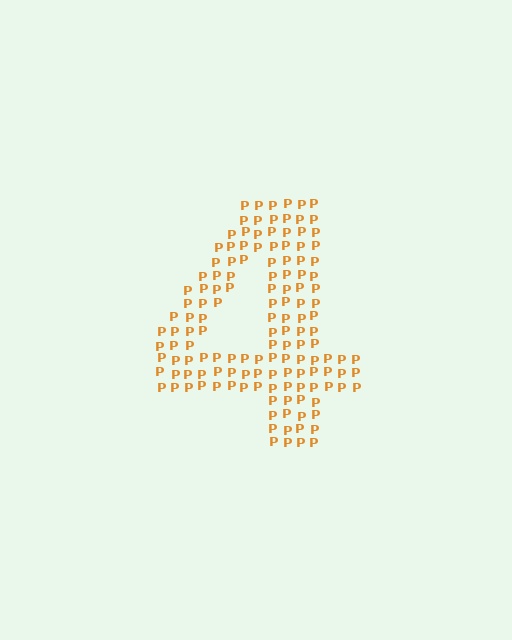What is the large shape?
The large shape is the digit 4.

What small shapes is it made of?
It is made of small letter P's.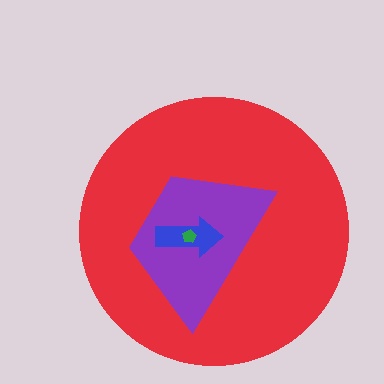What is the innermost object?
The green pentagon.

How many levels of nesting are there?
4.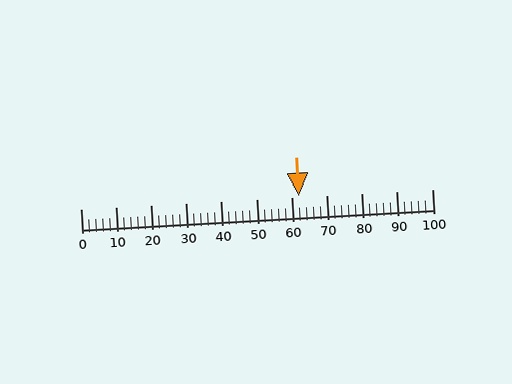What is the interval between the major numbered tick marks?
The major tick marks are spaced 10 units apart.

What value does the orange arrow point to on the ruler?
The orange arrow points to approximately 62.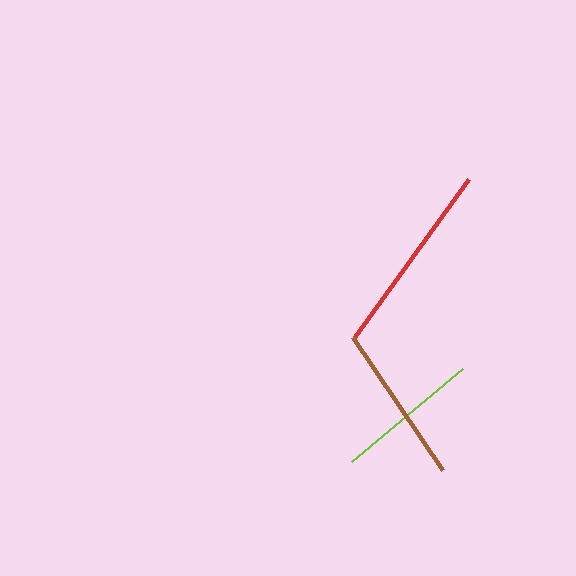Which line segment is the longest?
The red line is the longest at approximately 195 pixels.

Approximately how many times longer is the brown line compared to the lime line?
The brown line is approximately 1.1 times the length of the lime line.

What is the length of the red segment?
The red segment is approximately 195 pixels long.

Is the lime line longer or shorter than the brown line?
The brown line is longer than the lime line.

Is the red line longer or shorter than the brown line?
The red line is longer than the brown line.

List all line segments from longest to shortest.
From longest to shortest: red, brown, lime.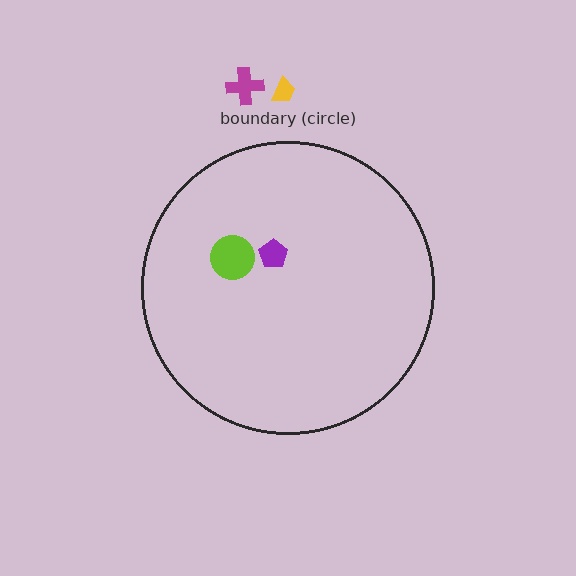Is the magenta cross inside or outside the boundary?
Outside.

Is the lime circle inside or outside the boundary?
Inside.